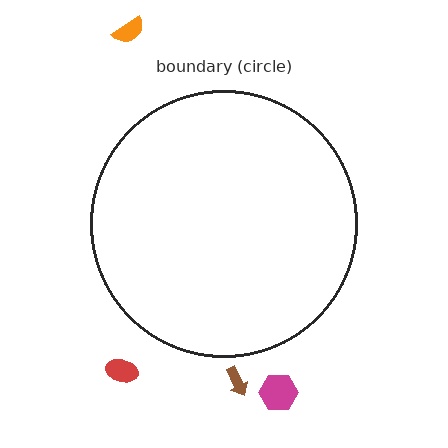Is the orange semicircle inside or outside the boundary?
Outside.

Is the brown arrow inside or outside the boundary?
Outside.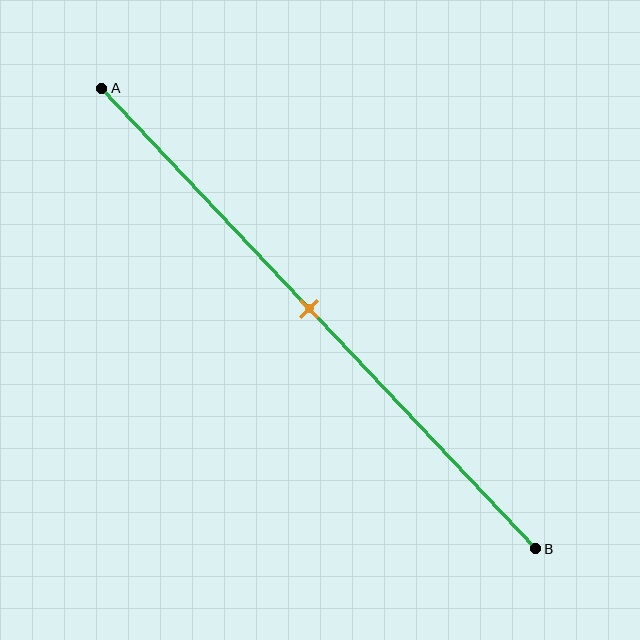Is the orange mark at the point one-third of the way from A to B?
No, the mark is at about 50% from A, not at the 33% one-third point.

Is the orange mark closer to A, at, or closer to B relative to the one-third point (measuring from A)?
The orange mark is closer to point B than the one-third point of segment AB.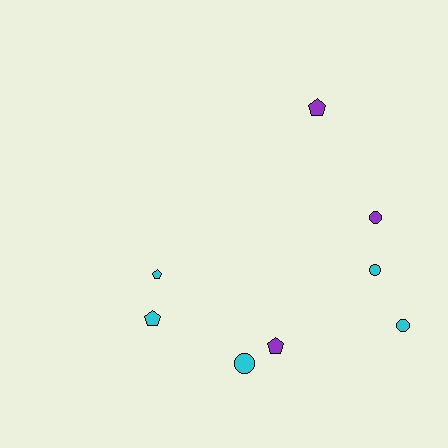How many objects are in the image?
There are 8 objects.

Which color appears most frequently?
Cyan, with 5 objects.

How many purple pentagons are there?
There are 2 purple pentagons.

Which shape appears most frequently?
Pentagon, with 4 objects.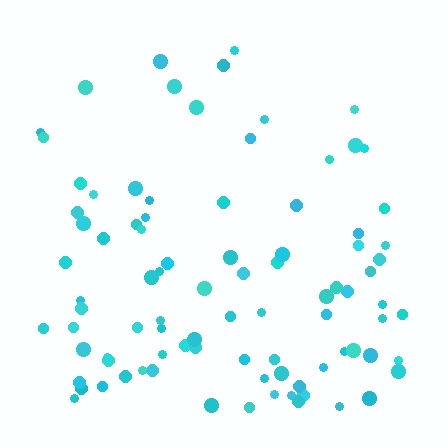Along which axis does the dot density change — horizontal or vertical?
Vertical.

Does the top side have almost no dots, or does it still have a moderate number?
Still a moderate number, just noticeably fewer than the bottom.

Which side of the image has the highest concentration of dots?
The bottom.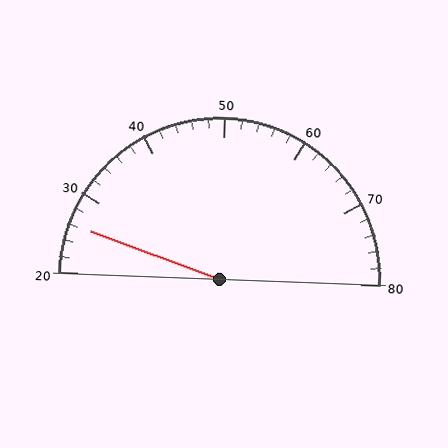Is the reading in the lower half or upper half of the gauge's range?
The reading is in the lower half of the range (20 to 80).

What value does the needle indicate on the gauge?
The needle indicates approximately 26.